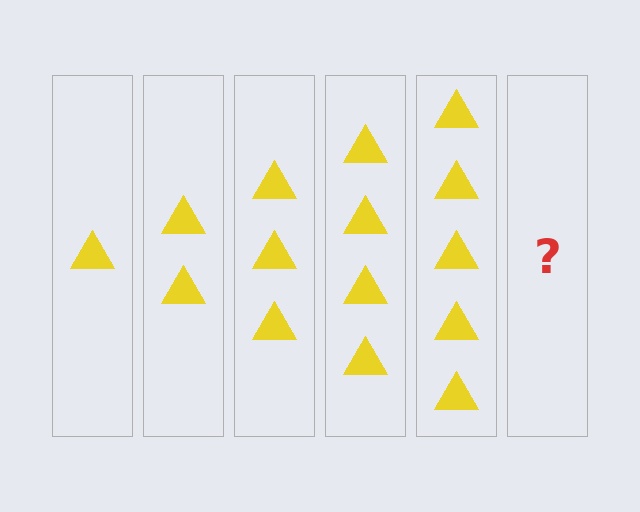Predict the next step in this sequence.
The next step is 6 triangles.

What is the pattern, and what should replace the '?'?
The pattern is that each step adds one more triangle. The '?' should be 6 triangles.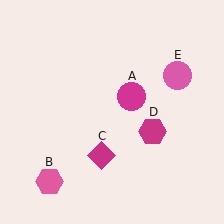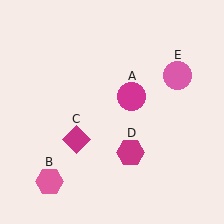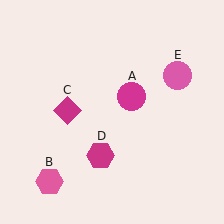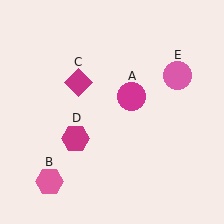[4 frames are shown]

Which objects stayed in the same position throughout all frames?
Magenta circle (object A) and pink hexagon (object B) and pink circle (object E) remained stationary.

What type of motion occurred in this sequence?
The magenta diamond (object C), magenta hexagon (object D) rotated clockwise around the center of the scene.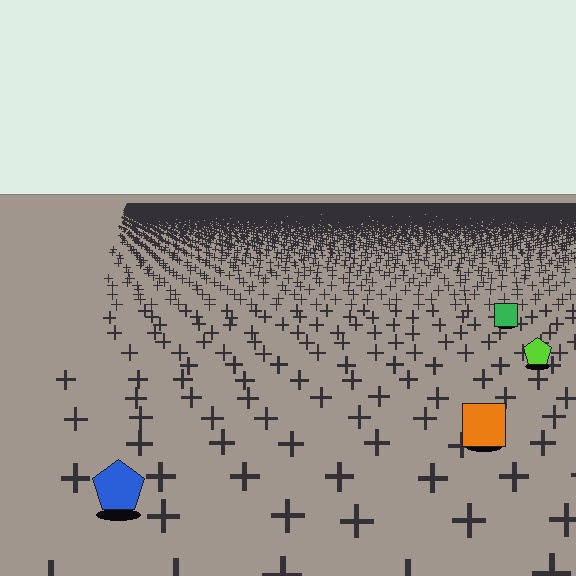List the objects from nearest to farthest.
From nearest to farthest: the blue pentagon, the orange square, the lime pentagon, the green square.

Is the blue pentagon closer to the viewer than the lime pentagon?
Yes. The blue pentagon is closer — you can tell from the texture gradient: the ground texture is coarser near it.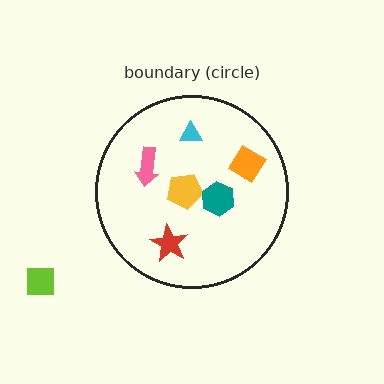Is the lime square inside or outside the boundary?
Outside.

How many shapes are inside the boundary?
6 inside, 1 outside.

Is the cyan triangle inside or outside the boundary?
Inside.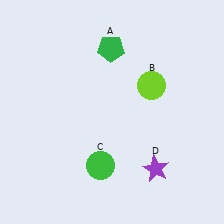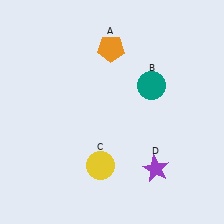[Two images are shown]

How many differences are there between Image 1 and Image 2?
There are 3 differences between the two images.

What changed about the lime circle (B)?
In Image 1, B is lime. In Image 2, it changed to teal.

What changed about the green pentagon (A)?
In Image 1, A is green. In Image 2, it changed to orange.